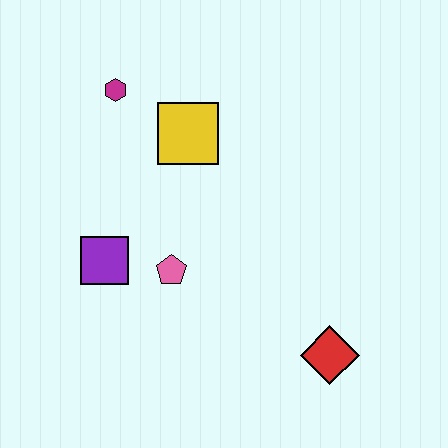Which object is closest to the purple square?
The pink pentagon is closest to the purple square.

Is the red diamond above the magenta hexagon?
No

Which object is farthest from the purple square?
The red diamond is farthest from the purple square.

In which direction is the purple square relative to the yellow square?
The purple square is below the yellow square.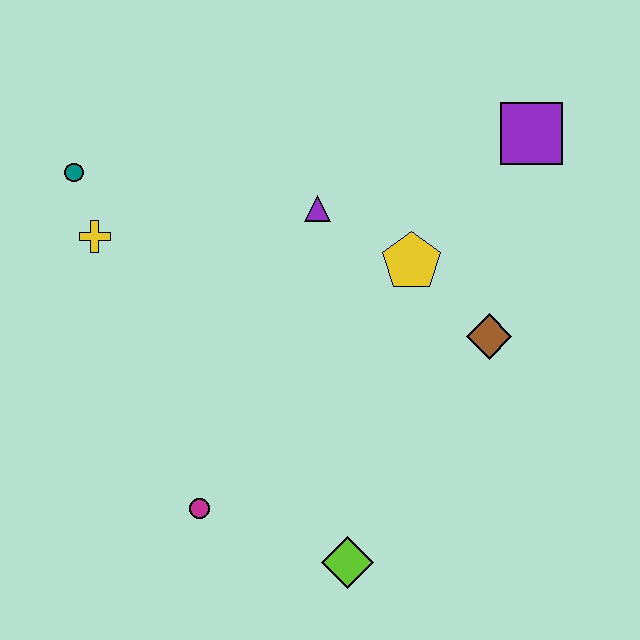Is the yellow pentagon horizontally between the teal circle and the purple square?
Yes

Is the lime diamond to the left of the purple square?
Yes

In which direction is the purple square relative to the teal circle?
The purple square is to the right of the teal circle.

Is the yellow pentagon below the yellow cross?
Yes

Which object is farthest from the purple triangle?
The lime diamond is farthest from the purple triangle.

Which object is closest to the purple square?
The yellow pentagon is closest to the purple square.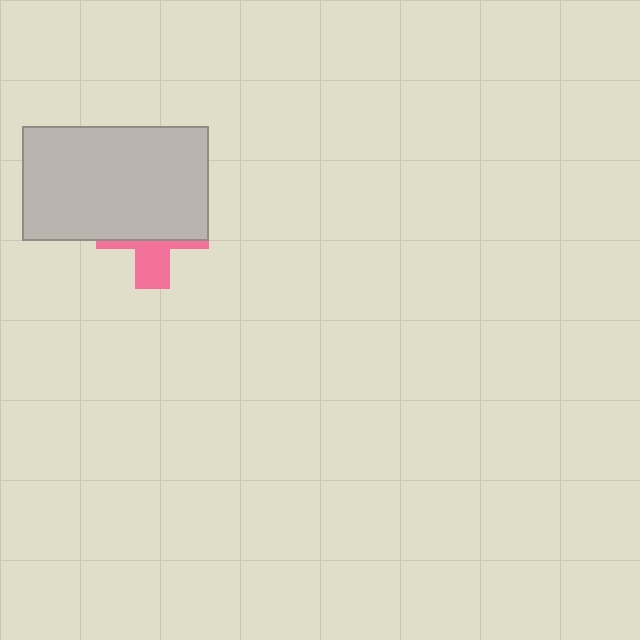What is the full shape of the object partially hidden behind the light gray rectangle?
The partially hidden object is a pink cross.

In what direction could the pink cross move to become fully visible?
The pink cross could move down. That would shift it out from behind the light gray rectangle entirely.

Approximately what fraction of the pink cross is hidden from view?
Roughly 66% of the pink cross is hidden behind the light gray rectangle.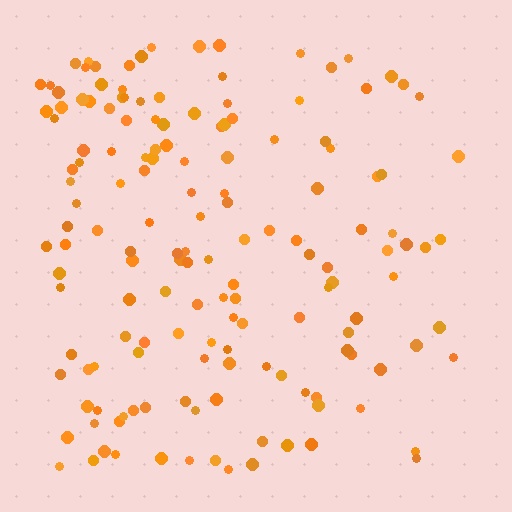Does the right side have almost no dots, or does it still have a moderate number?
Still a moderate number, just noticeably fewer than the left.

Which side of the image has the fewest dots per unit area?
The right.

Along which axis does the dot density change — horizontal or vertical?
Horizontal.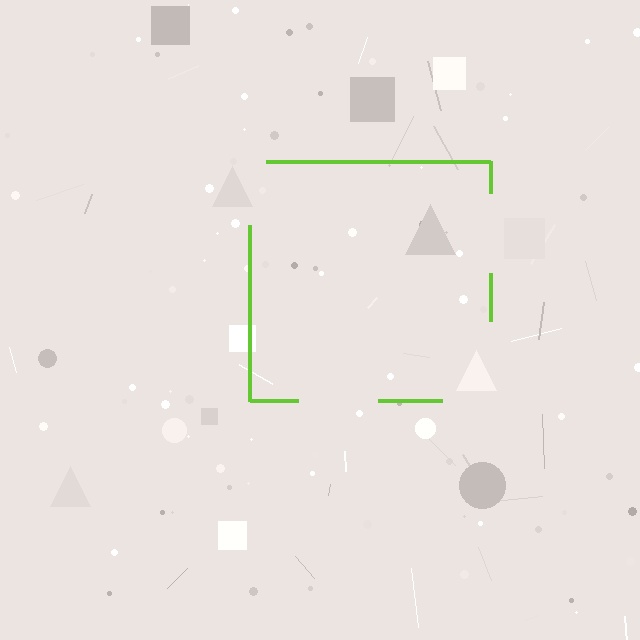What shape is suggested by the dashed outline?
The dashed outline suggests a square.